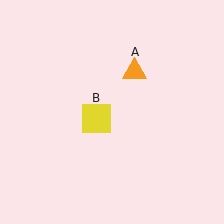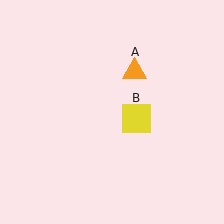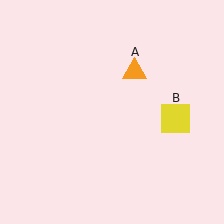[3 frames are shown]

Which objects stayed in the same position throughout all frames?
Orange triangle (object A) remained stationary.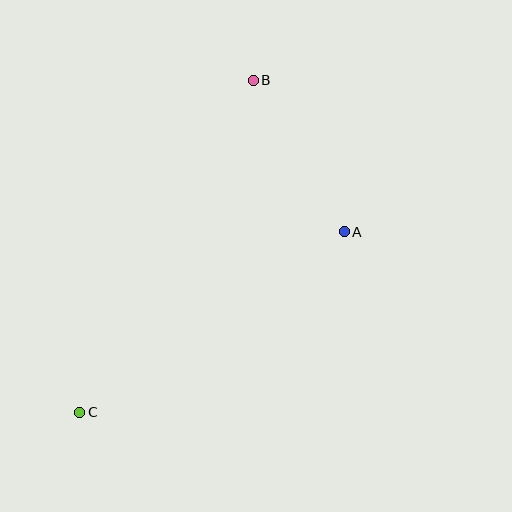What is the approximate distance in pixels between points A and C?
The distance between A and C is approximately 320 pixels.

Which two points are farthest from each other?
Points B and C are farthest from each other.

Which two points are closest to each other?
Points A and B are closest to each other.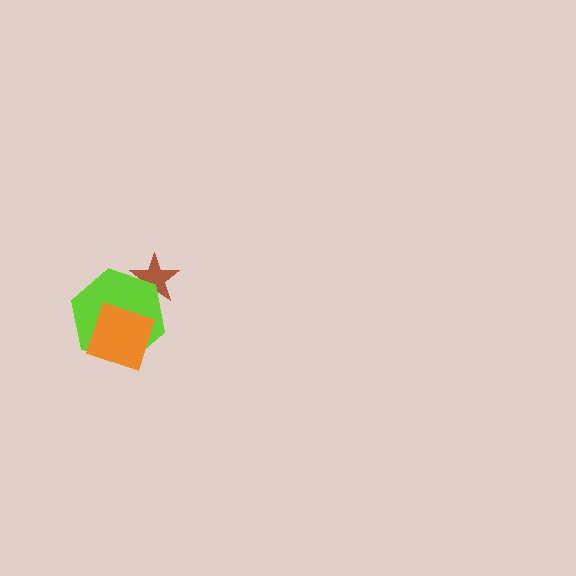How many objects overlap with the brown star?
1 object overlaps with the brown star.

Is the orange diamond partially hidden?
No, no other shape covers it.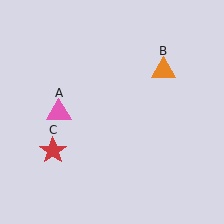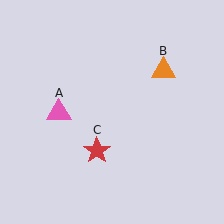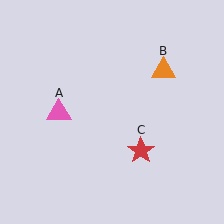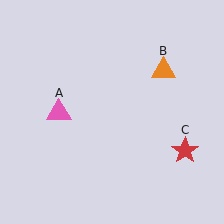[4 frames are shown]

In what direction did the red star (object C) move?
The red star (object C) moved right.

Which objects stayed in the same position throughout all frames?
Pink triangle (object A) and orange triangle (object B) remained stationary.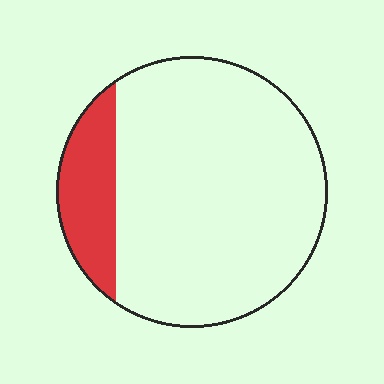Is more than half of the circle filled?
No.